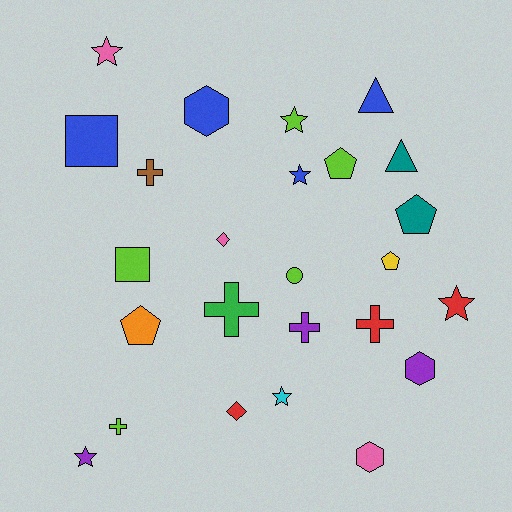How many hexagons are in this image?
There are 3 hexagons.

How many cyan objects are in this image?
There is 1 cyan object.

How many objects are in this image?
There are 25 objects.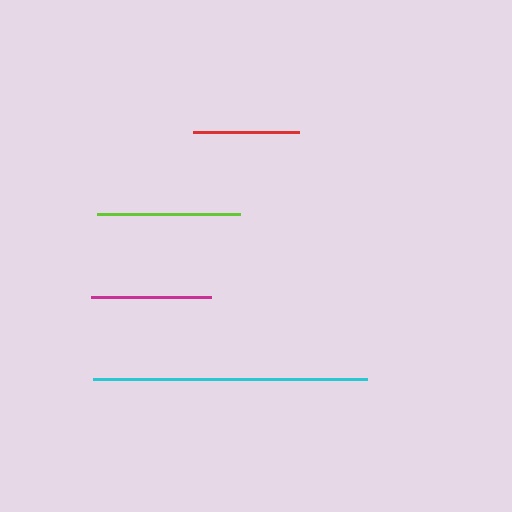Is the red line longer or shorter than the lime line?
The lime line is longer than the red line.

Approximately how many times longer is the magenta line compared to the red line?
The magenta line is approximately 1.1 times the length of the red line.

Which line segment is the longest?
The cyan line is the longest at approximately 273 pixels.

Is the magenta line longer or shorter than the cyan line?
The cyan line is longer than the magenta line.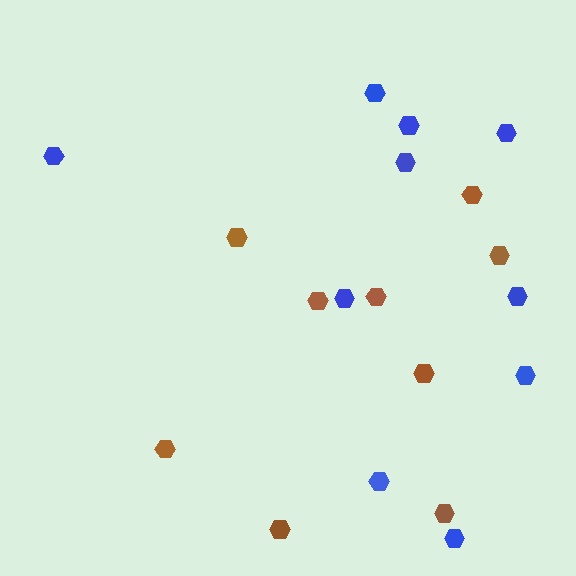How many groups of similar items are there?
There are 2 groups: one group of blue hexagons (10) and one group of brown hexagons (9).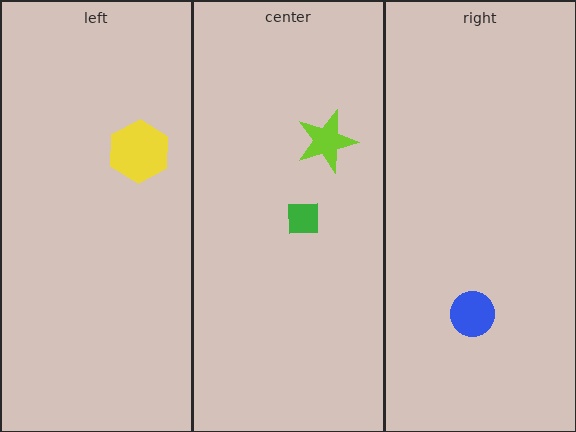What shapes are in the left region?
The yellow hexagon.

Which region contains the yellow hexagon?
The left region.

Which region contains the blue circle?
The right region.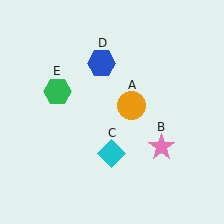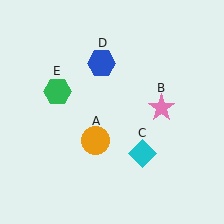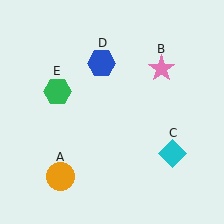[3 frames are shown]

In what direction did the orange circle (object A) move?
The orange circle (object A) moved down and to the left.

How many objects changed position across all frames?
3 objects changed position: orange circle (object A), pink star (object B), cyan diamond (object C).